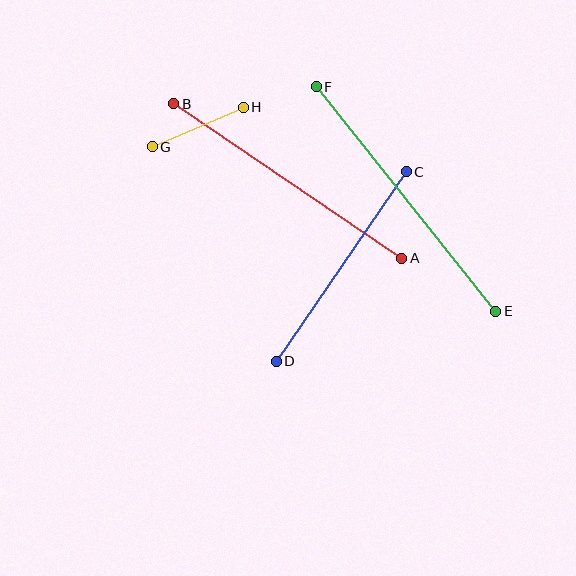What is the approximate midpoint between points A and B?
The midpoint is at approximately (288, 181) pixels.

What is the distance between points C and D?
The distance is approximately 230 pixels.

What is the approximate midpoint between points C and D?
The midpoint is at approximately (341, 266) pixels.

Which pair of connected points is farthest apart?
Points E and F are farthest apart.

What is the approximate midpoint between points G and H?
The midpoint is at approximately (198, 127) pixels.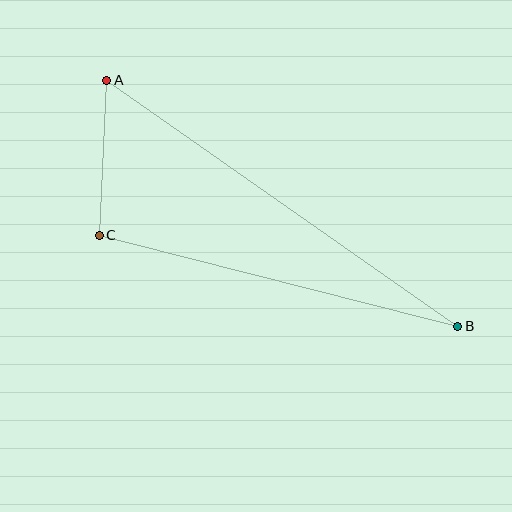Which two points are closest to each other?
Points A and C are closest to each other.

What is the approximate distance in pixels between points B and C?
The distance between B and C is approximately 370 pixels.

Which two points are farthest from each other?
Points A and B are farthest from each other.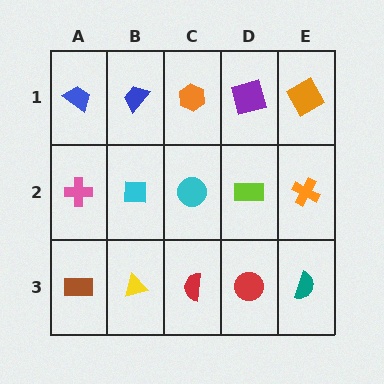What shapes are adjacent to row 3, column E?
An orange cross (row 2, column E), a red circle (row 3, column D).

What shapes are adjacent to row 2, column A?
A blue trapezoid (row 1, column A), a brown rectangle (row 3, column A), a cyan square (row 2, column B).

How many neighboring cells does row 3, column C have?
3.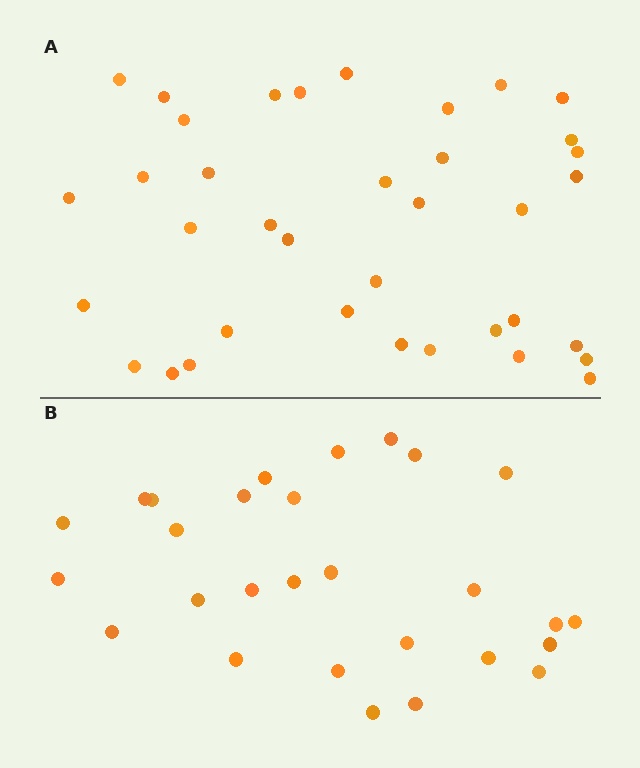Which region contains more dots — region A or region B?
Region A (the top region) has more dots.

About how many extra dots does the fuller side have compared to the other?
Region A has roughly 8 or so more dots than region B.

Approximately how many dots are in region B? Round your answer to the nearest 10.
About 30 dots. (The exact count is 28, which rounds to 30.)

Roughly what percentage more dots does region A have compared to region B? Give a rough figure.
About 30% more.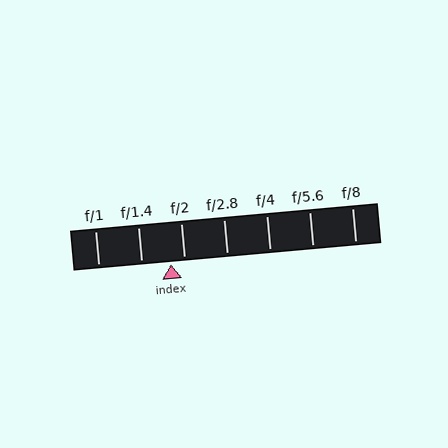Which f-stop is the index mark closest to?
The index mark is closest to f/2.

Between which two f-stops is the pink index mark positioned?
The index mark is between f/1.4 and f/2.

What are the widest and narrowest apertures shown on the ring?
The widest aperture shown is f/1 and the narrowest is f/8.